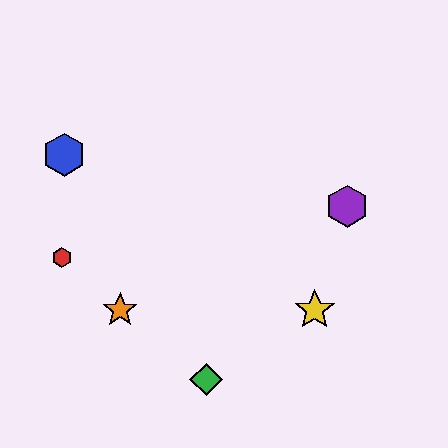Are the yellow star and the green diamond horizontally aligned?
No, the yellow star is at y≈310 and the green diamond is at y≈379.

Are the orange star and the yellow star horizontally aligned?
Yes, both are at y≈310.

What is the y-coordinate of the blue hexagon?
The blue hexagon is at y≈155.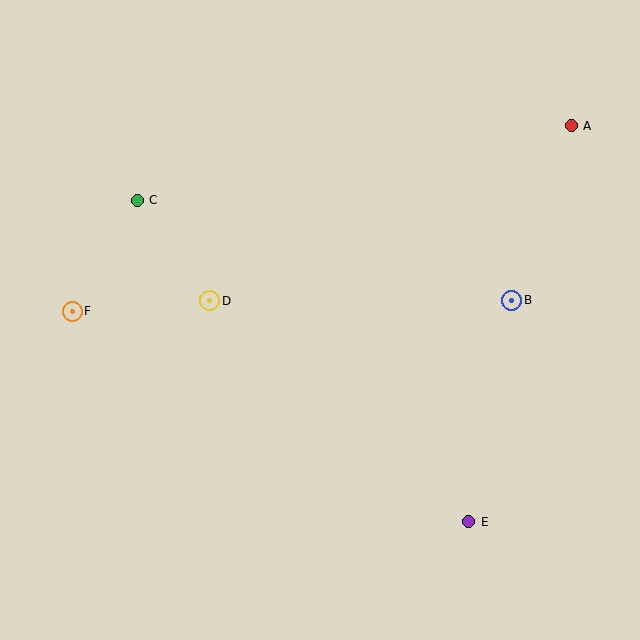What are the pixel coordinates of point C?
Point C is at (137, 200).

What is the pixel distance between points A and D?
The distance between A and D is 402 pixels.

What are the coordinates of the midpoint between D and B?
The midpoint between D and B is at (361, 300).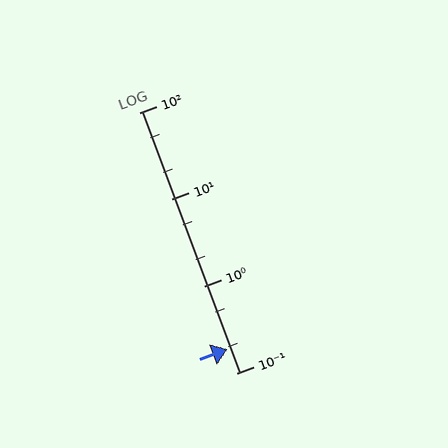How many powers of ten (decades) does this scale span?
The scale spans 3 decades, from 0.1 to 100.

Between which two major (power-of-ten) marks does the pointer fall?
The pointer is between 0.1 and 1.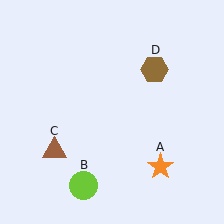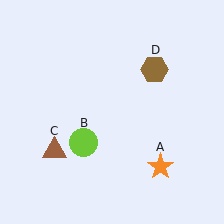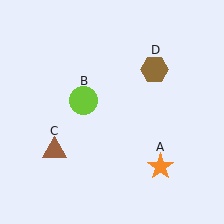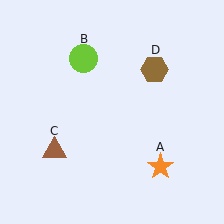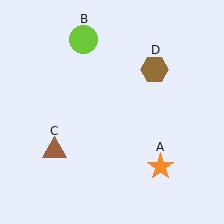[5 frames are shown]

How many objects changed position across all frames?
1 object changed position: lime circle (object B).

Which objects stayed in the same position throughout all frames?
Orange star (object A) and brown triangle (object C) and brown hexagon (object D) remained stationary.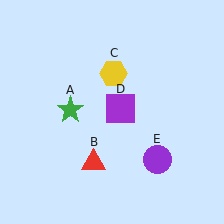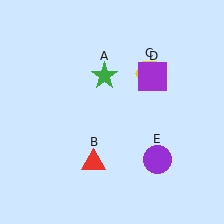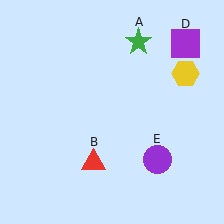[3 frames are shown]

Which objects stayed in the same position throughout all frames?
Red triangle (object B) and purple circle (object E) remained stationary.